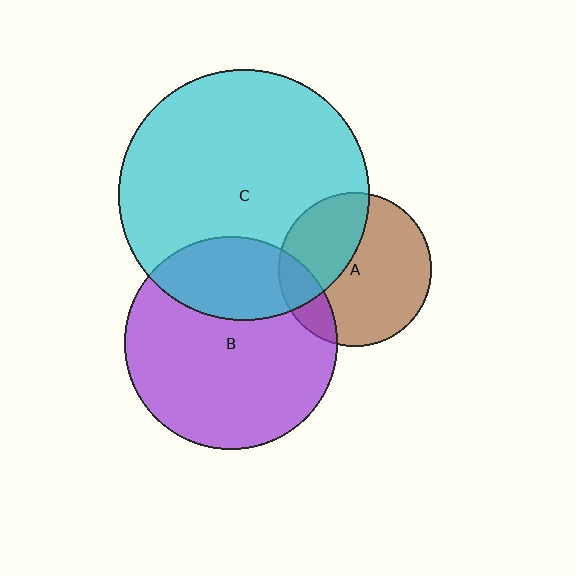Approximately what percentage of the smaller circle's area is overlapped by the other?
Approximately 30%.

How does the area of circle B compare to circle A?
Approximately 1.9 times.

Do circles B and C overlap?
Yes.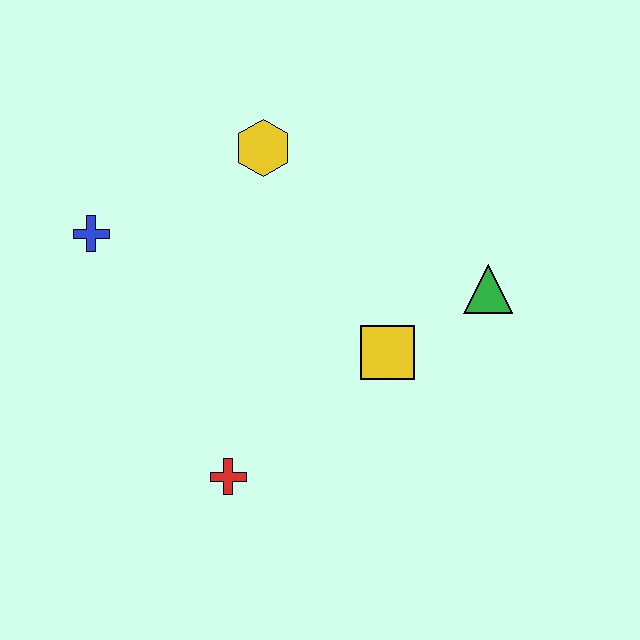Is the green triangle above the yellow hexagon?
No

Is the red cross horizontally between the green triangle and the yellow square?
No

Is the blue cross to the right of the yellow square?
No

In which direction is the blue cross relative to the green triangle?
The blue cross is to the left of the green triangle.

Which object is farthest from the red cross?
The yellow hexagon is farthest from the red cross.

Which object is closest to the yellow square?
The green triangle is closest to the yellow square.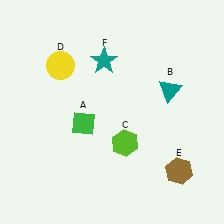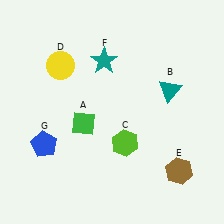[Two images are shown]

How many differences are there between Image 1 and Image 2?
There is 1 difference between the two images.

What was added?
A blue pentagon (G) was added in Image 2.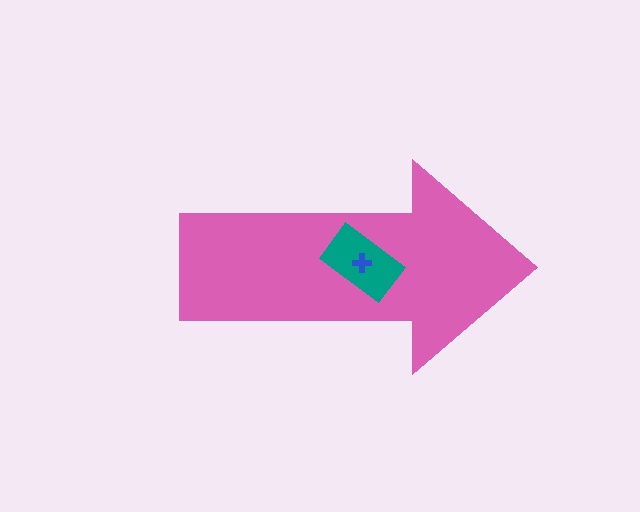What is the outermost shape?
The pink arrow.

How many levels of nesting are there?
3.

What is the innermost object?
The blue cross.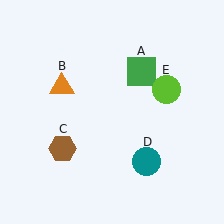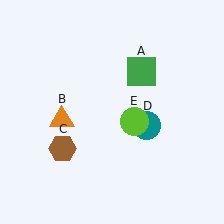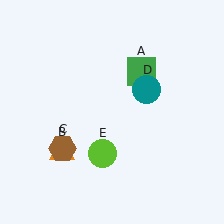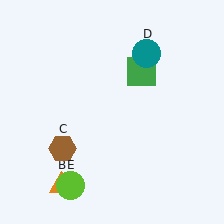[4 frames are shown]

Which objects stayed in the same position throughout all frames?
Green square (object A) and brown hexagon (object C) remained stationary.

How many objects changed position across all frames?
3 objects changed position: orange triangle (object B), teal circle (object D), lime circle (object E).